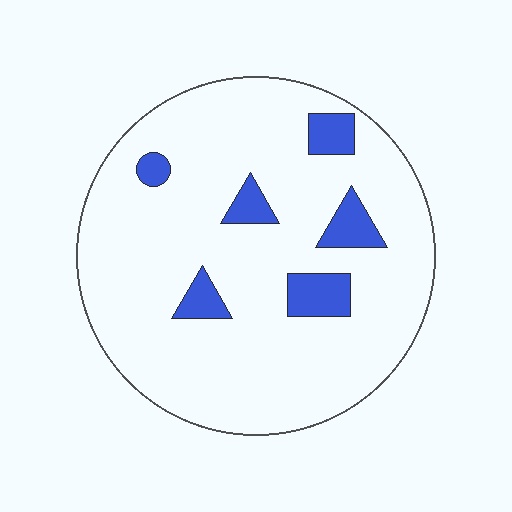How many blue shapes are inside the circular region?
6.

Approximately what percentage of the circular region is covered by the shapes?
Approximately 10%.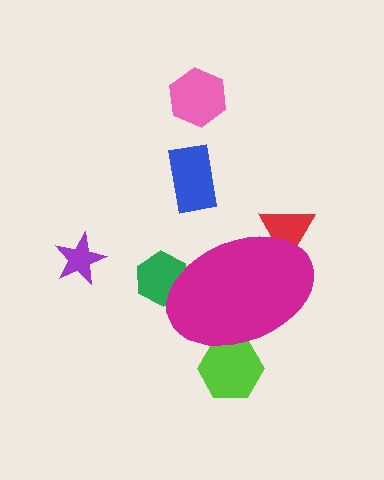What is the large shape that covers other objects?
A magenta ellipse.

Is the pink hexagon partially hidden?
No, the pink hexagon is fully visible.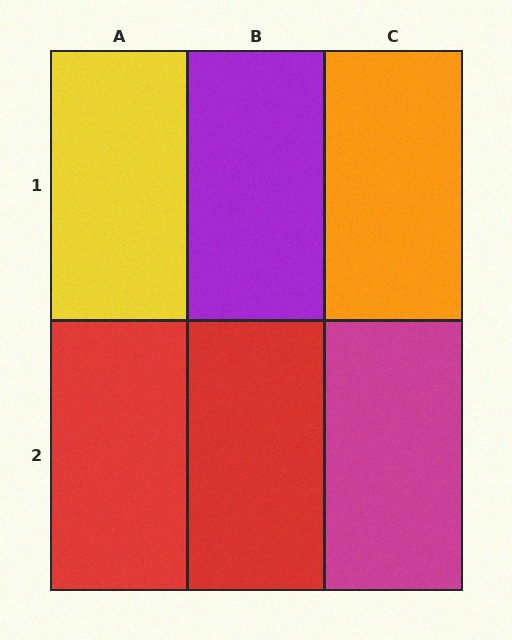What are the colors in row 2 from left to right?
Red, red, magenta.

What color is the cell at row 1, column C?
Orange.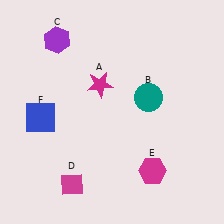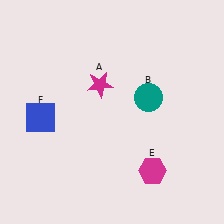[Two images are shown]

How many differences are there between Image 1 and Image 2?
There are 2 differences between the two images.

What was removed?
The magenta diamond (D), the purple hexagon (C) were removed in Image 2.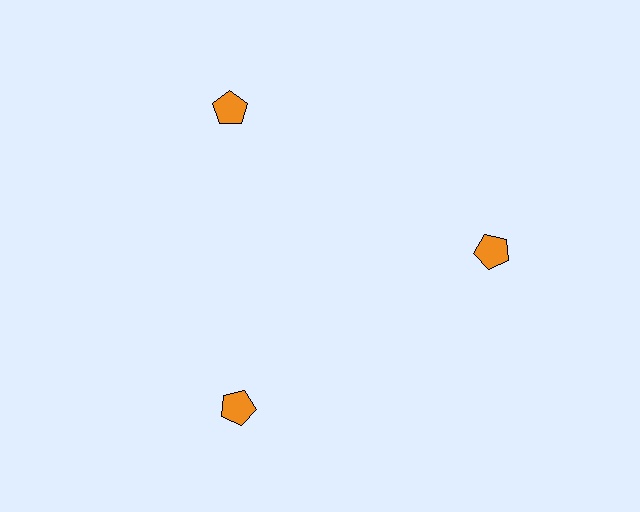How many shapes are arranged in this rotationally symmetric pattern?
There are 3 shapes, arranged in 3 groups of 1.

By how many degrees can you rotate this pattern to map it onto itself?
The pattern maps onto itself every 120 degrees of rotation.